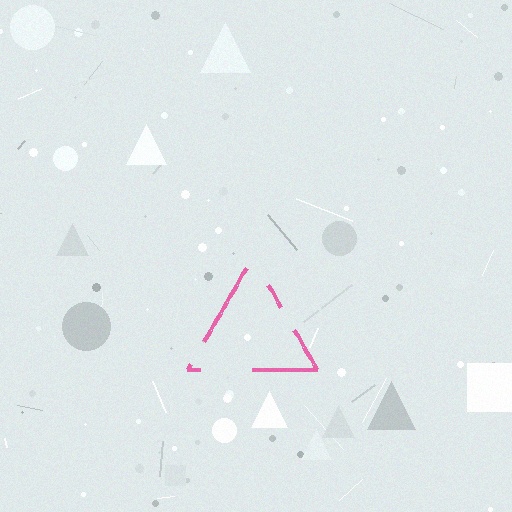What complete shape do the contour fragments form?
The contour fragments form a triangle.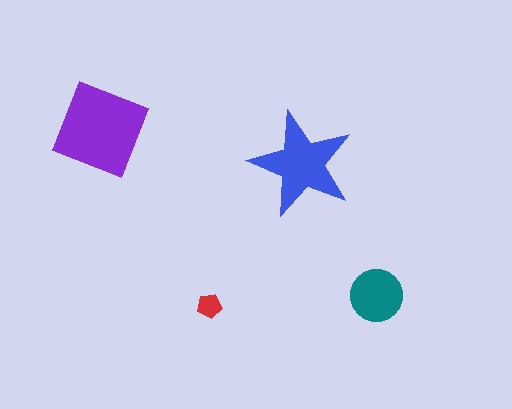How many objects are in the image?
There are 4 objects in the image.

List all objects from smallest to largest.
The red pentagon, the teal circle, the blue star, the purple square.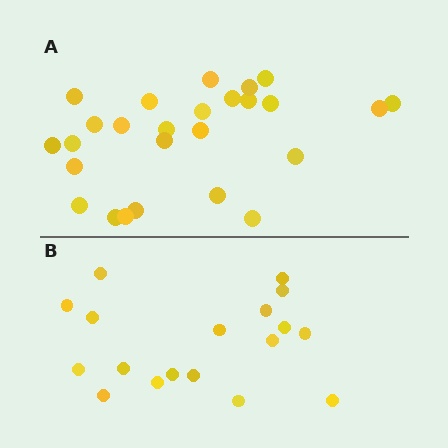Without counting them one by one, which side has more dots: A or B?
Region A (the top region) has more dots.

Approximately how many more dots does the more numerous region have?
Region A has roughly 8 or so more dots than region B.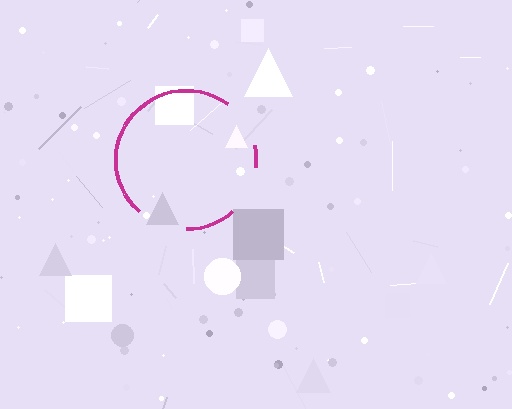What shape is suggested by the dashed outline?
The dashed outline suggests a circle.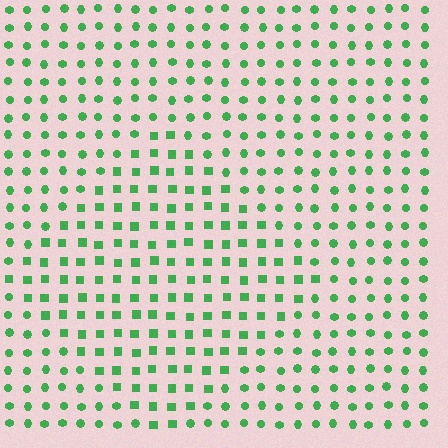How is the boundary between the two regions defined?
The boundary is defined by a change in element shape: squares inside vs. circles outside. All elements share the same color and spacing.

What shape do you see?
I see a diamond.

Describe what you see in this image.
The image is filled with small green elements arranged in a uniform grid. A diamond-shaped region contains squares, while the surrounding area contains circles. The boundary is defined purely by the change in element shape.